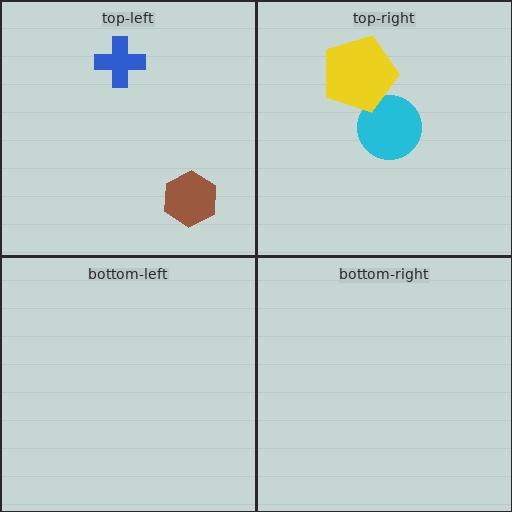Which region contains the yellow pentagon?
The top-right region.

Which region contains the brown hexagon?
The top-left region.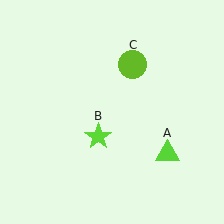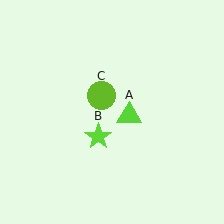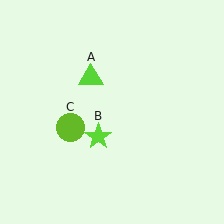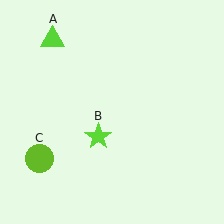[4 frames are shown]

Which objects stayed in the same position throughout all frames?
Lime star (object B) remained stationary.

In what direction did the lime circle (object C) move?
The lime circle (object C) moved down and to the left.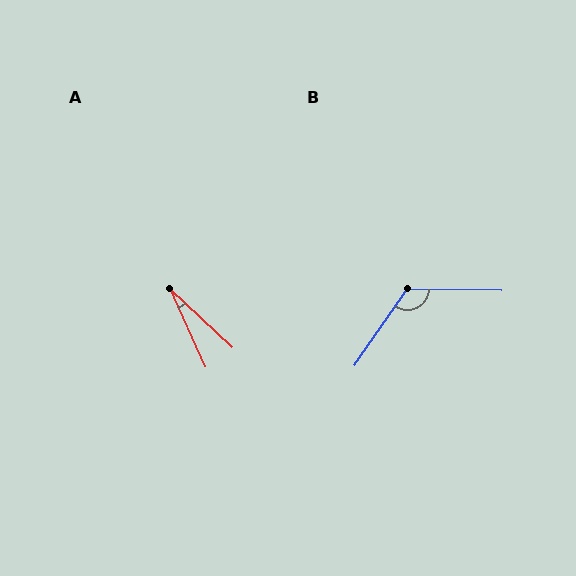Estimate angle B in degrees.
Approximately 124 degrees.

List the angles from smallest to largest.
A (22°), B (124°).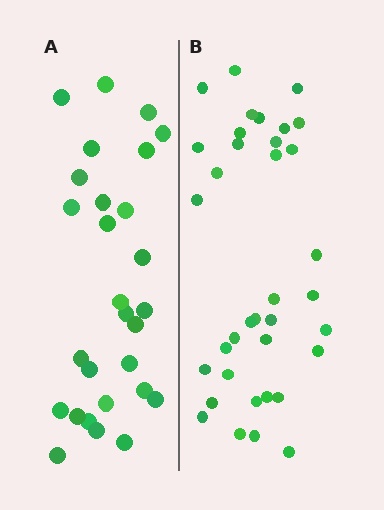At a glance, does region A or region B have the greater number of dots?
Region B (the right region) has more dots.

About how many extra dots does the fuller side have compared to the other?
Region B has roughly 8 or so more dots than region A.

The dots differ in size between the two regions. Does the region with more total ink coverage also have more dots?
No. Region A has more total ink coverage because its dots are larger, but region B actually contains more individual dots. Total area can be misleading — the number of items is what matters here.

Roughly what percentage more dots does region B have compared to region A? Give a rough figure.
About 30% more.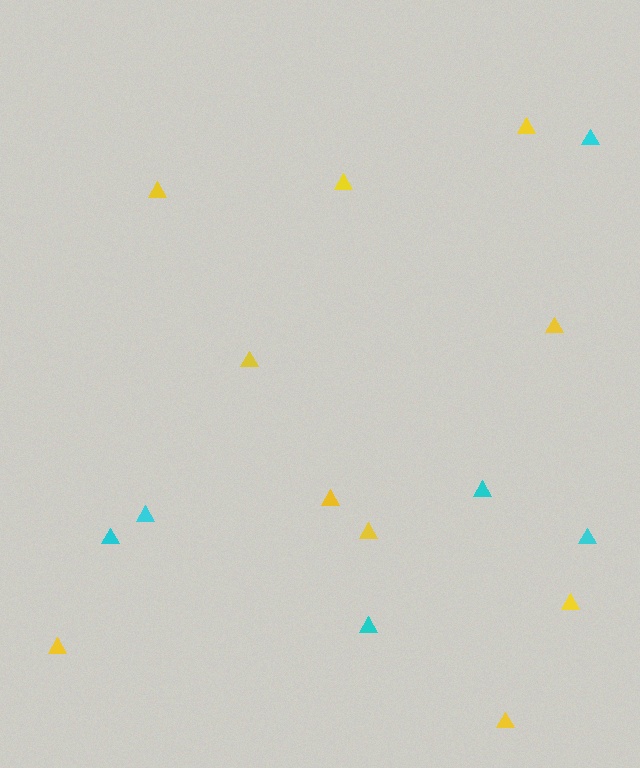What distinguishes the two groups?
There are 2 groups: one group of yellow triangles (10) and one group of cyan triangles (6).